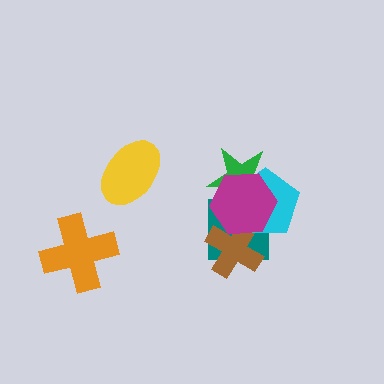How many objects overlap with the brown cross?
3 objects overlap with the brown cross.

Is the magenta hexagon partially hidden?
No, no other shape covers it.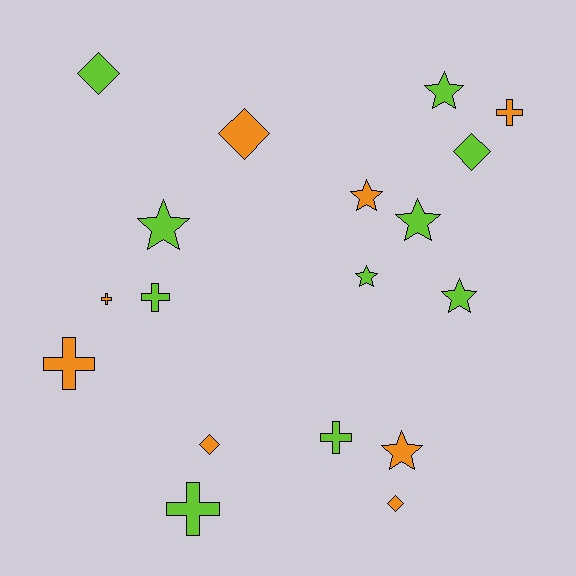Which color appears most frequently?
Lime, with 10 objects.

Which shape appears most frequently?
Star, with 7 objects.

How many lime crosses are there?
There are 3 lime crosses.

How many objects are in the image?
There are 18 objects.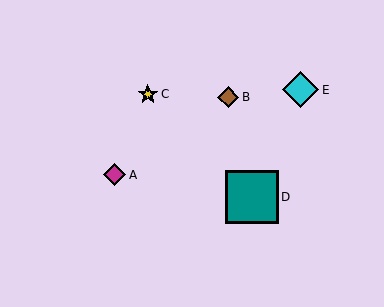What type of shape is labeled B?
Shape B is a brown diamond.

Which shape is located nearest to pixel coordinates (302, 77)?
The cyan diamond (labeled E) at (301, 90) is nearest to that location.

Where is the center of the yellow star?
The center of the yellow star is at (148, 94).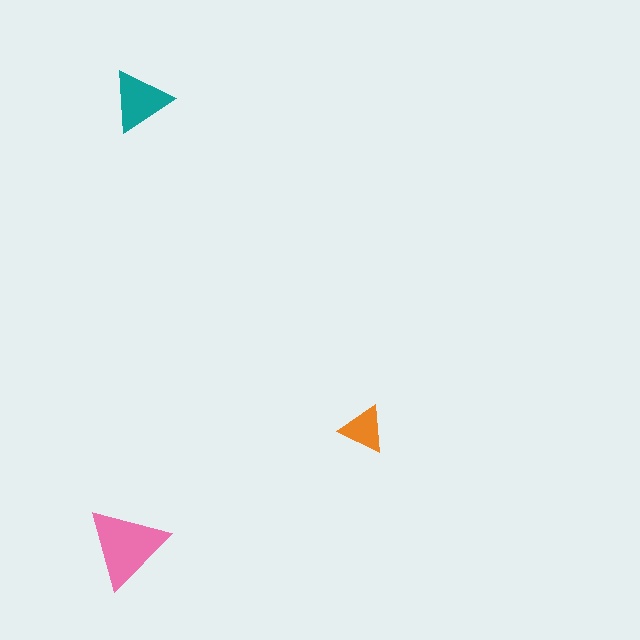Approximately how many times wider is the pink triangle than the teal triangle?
About 1.5 times wider.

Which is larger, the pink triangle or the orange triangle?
The pink one.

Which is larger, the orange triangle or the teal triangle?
The teal one.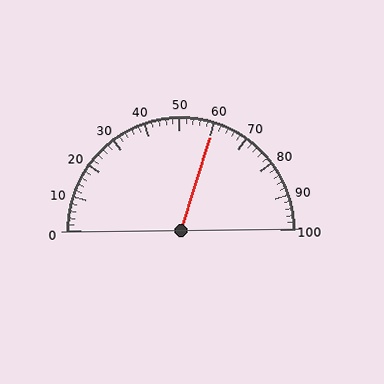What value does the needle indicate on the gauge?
The needle indicates approximately 60.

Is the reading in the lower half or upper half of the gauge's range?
The reading is in the upper half of the range (0 to 100).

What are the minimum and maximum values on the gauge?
The gauge ranges from 0 to 100.